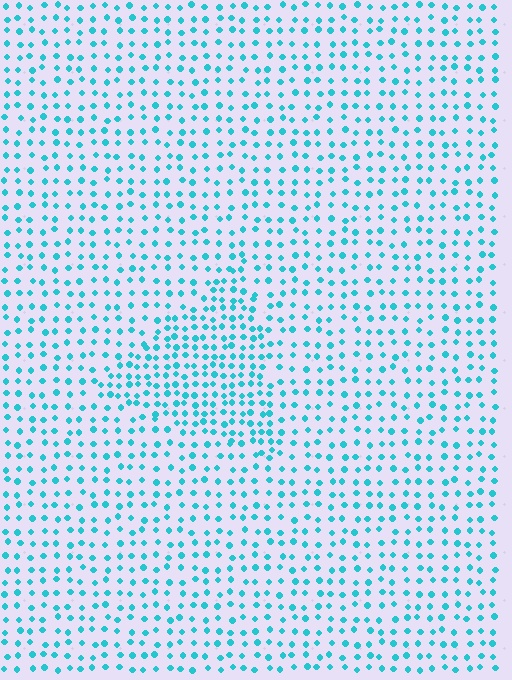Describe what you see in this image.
The image contains small cyan elements arranged at two different densities. A triangle-shaped region is visible where the elements are more densely packed than the surrounding area.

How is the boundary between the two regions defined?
The boundary is defined by a change in element density (approximately 1.7x ratio). All elements are the same color, size, and shape.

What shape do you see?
I see a triangle.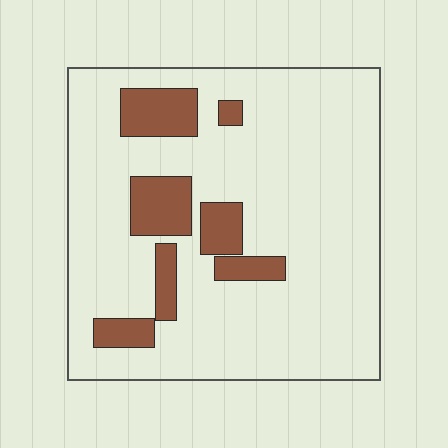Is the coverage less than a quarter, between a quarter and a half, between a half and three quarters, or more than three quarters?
Less than a quarter.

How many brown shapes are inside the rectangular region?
7.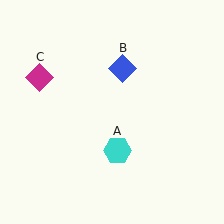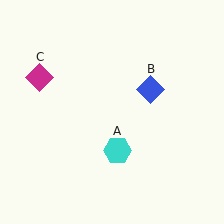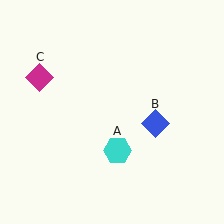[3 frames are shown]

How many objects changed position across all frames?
1 object changed position: blue diamond (object B).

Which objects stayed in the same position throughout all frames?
Cyan hexagon (object A) and magenta diamond (object C) remained stationary.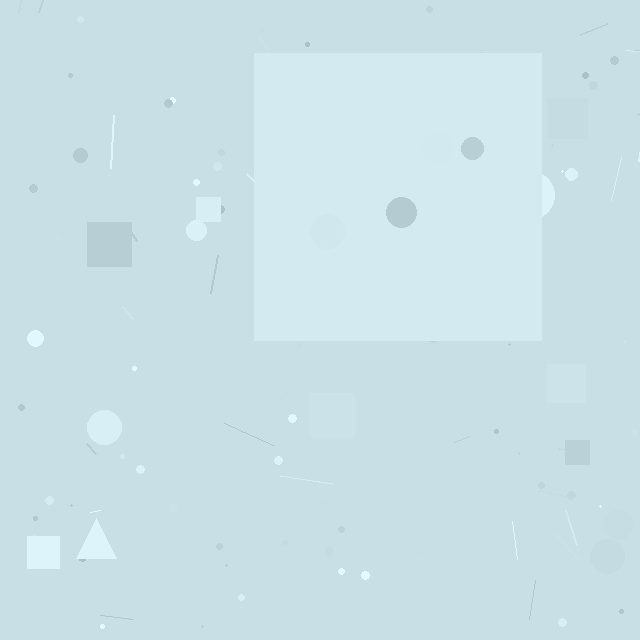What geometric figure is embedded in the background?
A square is embedded in the background.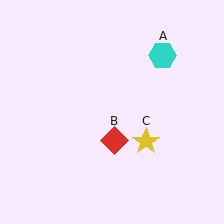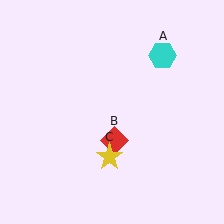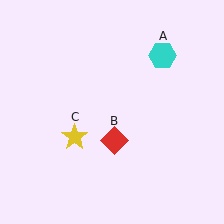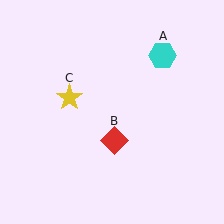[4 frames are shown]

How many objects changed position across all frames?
1 object changed position: yellow star (object C).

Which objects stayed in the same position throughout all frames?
Cyan hexagon (object A) and red diamond (object B) remained stationary.